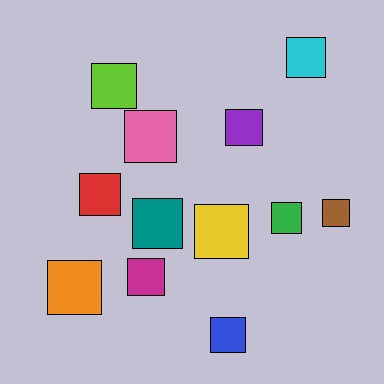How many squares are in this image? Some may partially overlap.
There are 12 squares.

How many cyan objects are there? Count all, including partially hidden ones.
There is 1 cyan object.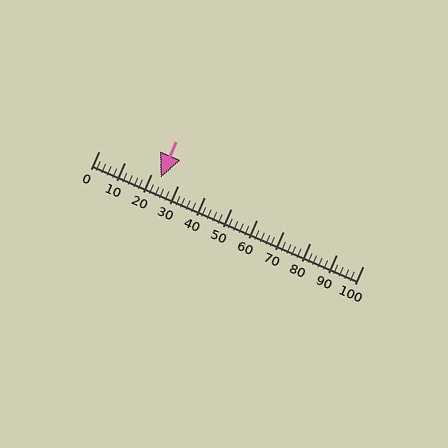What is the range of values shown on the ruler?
The ruler shows values from 0 to 100.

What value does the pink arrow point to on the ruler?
The pink arrow points to approximately 24.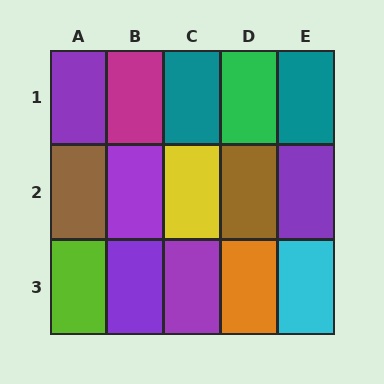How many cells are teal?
2 cells are teal.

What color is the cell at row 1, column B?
Magenta.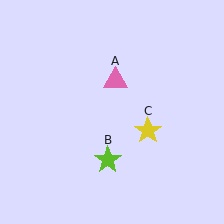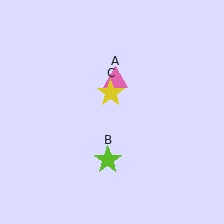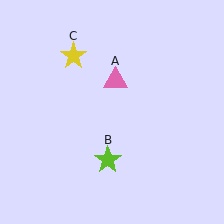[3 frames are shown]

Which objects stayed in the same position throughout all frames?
Pink triangle (object A) and lime star (object B) remained stationary.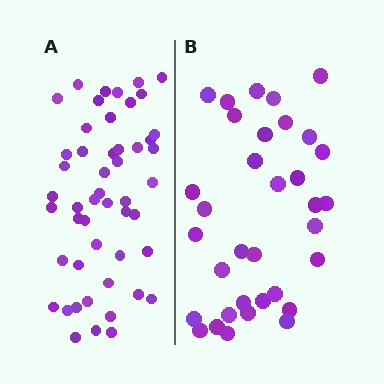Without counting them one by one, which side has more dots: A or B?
Region A (the left region) has more dots.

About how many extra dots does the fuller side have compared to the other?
Region A has approximately 15 more dots than region B.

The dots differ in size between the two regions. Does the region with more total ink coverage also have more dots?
No. Region B has more total ink coverage because its dots are larger, but region A actually contains more individual dots. Total area can be misleading — the number of items is what matters here.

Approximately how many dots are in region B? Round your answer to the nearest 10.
About 30 dots. (The exact count is 34, which rounds to 30.)